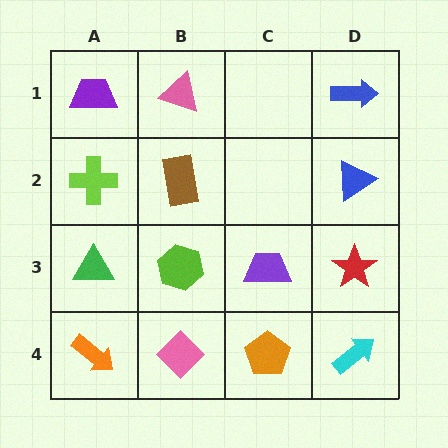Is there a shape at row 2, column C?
No, that cell is empty.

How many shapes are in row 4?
4 shapes.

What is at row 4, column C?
An orange pentagon.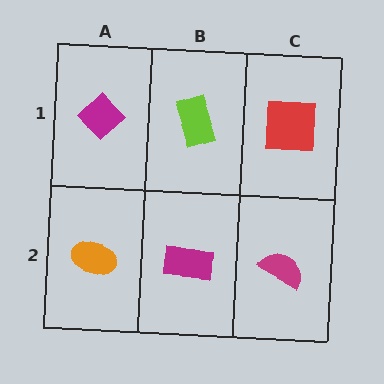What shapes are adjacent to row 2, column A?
A magenta diamond (row 1, column A), a magenta rectangle (row 2, column B).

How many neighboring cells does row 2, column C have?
2.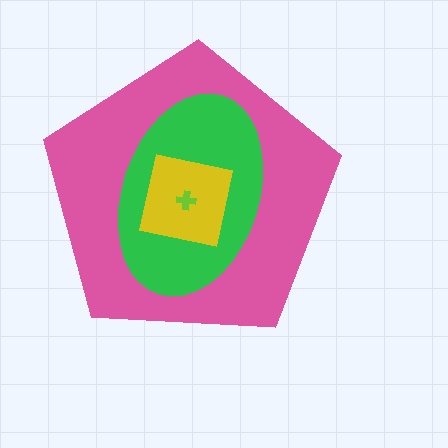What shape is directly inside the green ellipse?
The yellow square.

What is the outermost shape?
The pink pentagon.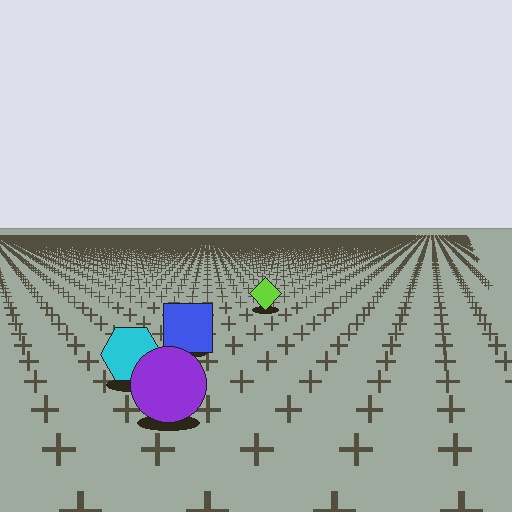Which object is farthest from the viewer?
The lime diamond is farthest from the viewer. It appears smaller and the ground texture around it is denser.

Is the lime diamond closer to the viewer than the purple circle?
No. The purple circle is closer — you can tell from the texture gradient: the ground texture is coarser near it.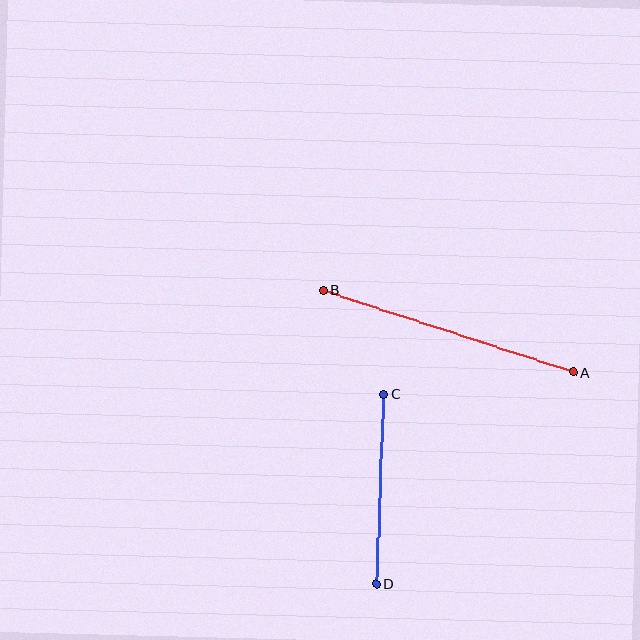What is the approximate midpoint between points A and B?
The midpoint is at approximately (448, 331) pixels.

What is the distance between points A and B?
The distance is approximately 263 pixels.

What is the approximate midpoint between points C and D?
The midpoint is at approximately (380, 489) pixels.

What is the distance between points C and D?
The distance is approximately 190 pixels.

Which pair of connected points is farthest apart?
Points A and B are farthest apart.